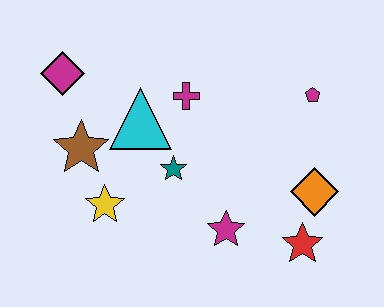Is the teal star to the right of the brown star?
Yes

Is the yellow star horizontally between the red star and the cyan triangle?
No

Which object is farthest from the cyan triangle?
The red star is farthest from the cyan triangle.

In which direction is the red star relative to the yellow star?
The red star is to the right of the yellow star.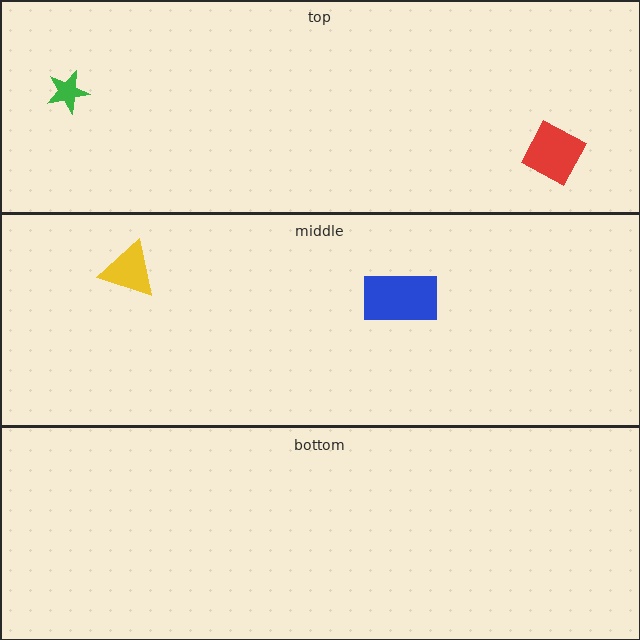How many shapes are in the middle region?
2.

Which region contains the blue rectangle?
The middle region.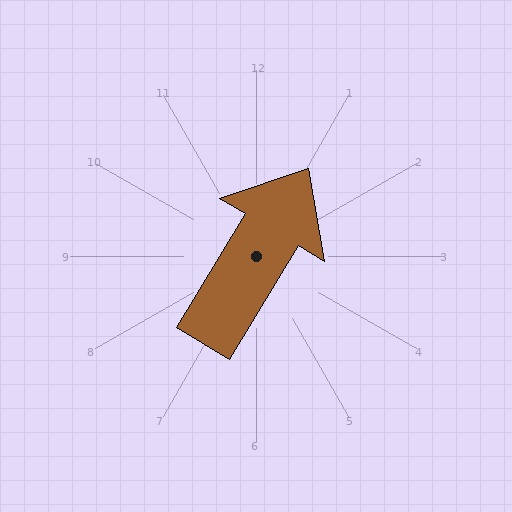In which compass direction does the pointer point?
Northeast.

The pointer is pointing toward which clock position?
Roughly 1 o'clock.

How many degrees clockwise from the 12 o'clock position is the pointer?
Approximately 31 degrees.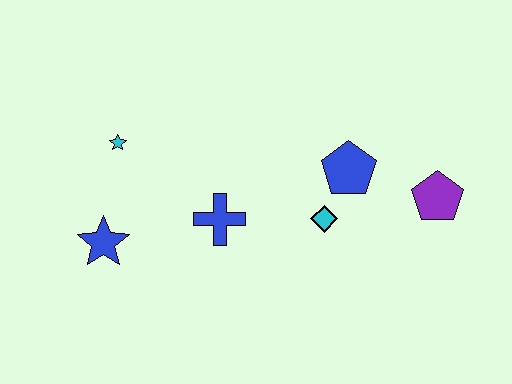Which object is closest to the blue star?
The cyan star is closest to the blue star.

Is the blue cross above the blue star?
Yes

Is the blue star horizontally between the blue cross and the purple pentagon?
No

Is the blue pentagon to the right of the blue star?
Yes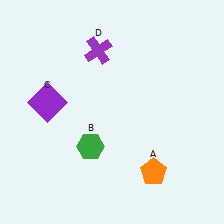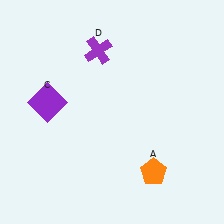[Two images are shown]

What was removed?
The green hexagon (B) was removed in Image 2.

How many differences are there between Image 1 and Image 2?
There is 1 difference between the two images.